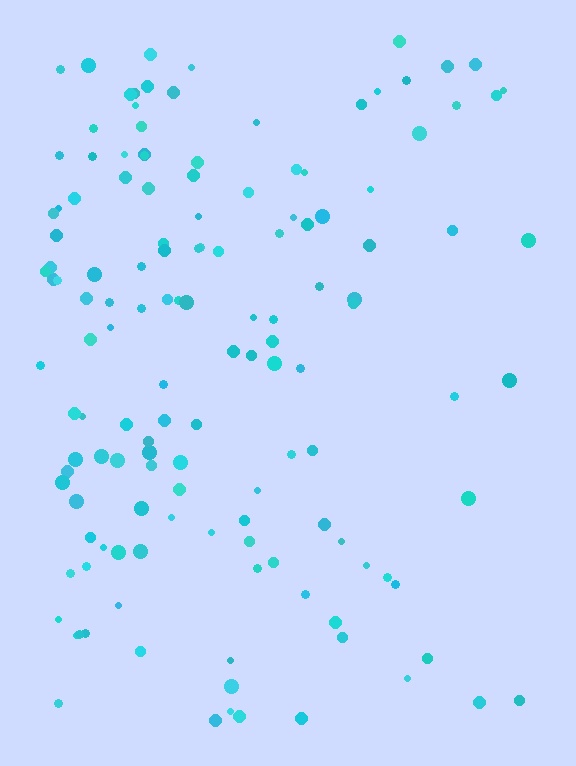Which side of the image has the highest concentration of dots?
The left.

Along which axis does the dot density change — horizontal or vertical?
Horizontal.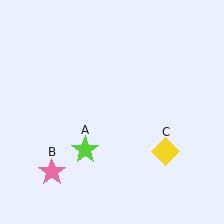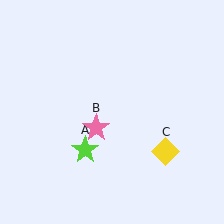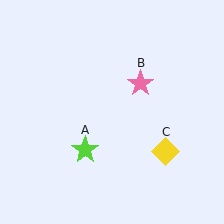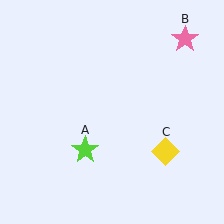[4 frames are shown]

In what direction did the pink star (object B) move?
The pink star (object B) moved up and to the right.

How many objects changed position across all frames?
1 object changed position: pink star (object B).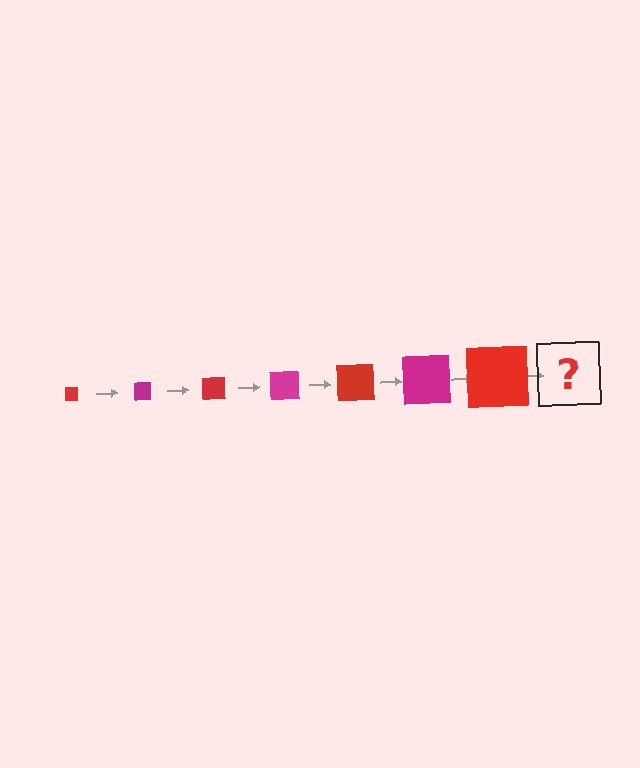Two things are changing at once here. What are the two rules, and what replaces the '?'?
The two rules are that the square grows larger each step and the color cycles through red and magenta. The '?' should be a magenta square, larger than the previous one.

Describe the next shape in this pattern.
It should be a magenta square, larger than the previous one.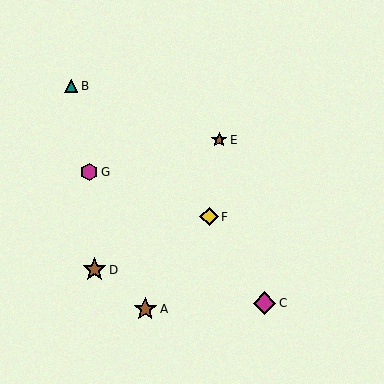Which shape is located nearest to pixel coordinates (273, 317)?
The magenta diamond (labeled C) at (264, 303) is nearest to that location.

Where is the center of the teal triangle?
The center of the teal triangle is at (71, 86).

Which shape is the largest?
The brown star (labeled D) is the largest.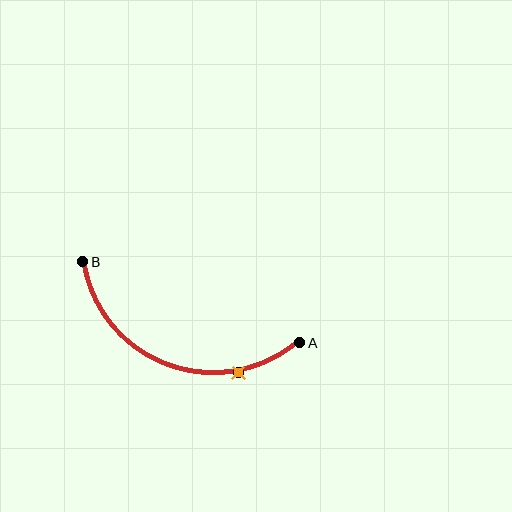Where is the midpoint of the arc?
The arc midpoint is the point on the curve farthest from the straight line joining A and B. It sits below that line.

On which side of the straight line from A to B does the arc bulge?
The arc bulges below the straight line connecting A and B.